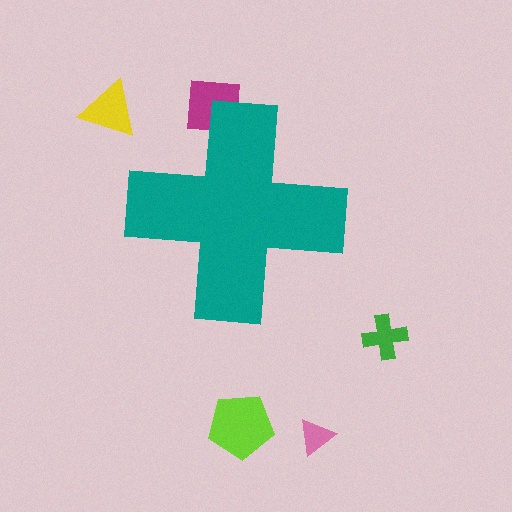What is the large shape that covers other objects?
A teal cross.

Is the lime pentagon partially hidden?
No, the lime pentagon is fully visible.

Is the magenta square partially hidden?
Yes, the magenta square is partially hidden behind the teal cross.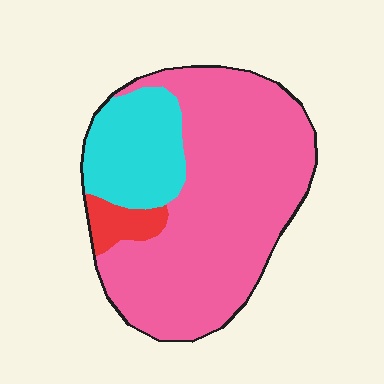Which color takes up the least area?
Red, at roughly 5%.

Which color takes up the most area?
Pink, at roughly 70%.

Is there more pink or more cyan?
Pink.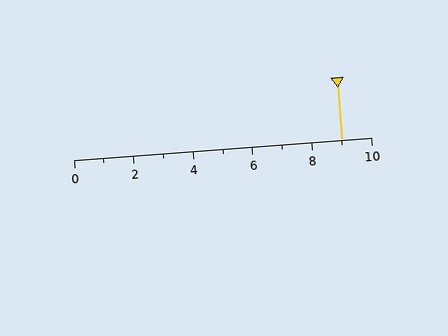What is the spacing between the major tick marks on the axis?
The major ticks are spaced 2 apart.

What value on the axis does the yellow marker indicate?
The marker indicates approximately 9.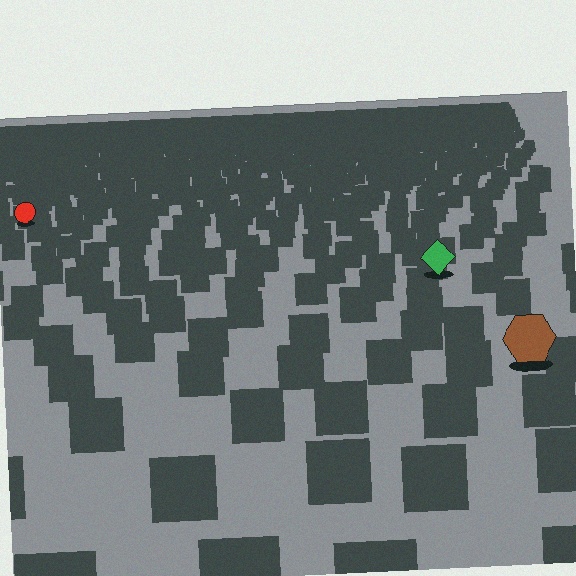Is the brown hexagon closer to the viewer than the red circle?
Yes. The brown hexagon is closer — you can tell from the texture gradient: the ground texture is coarser near it.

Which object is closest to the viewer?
The brown hexagon is closest. The texture marks near it are larger and more spread out.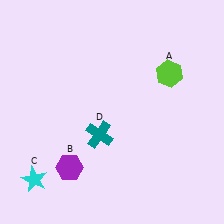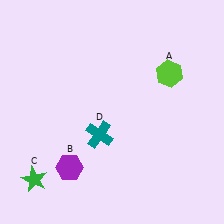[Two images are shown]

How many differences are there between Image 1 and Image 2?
There is 1 difference between the two images.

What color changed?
The star (C) changed from cyan in Image 1 to green in Image 2.